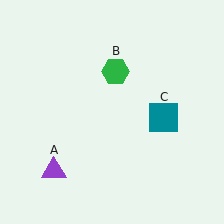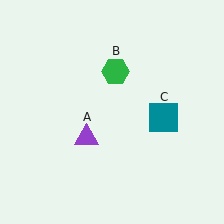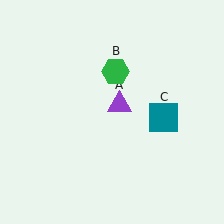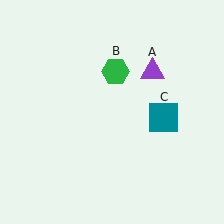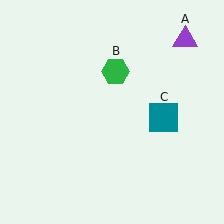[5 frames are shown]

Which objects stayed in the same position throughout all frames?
Green hexagon (object B) and teal square (object C) remained stationary.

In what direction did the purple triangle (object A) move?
The purple triangle (object A) moved up and to the right.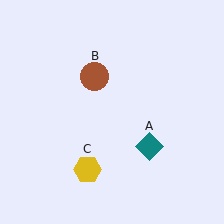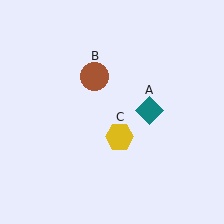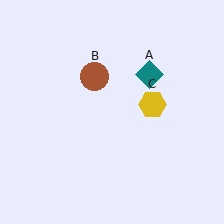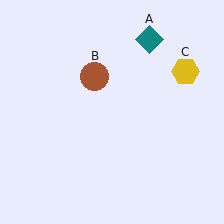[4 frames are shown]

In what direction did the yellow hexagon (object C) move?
The yellow hexagon (object C) moved up and to the right.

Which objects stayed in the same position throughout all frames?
Brown circle (object B) remained stationary.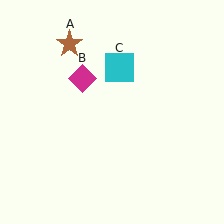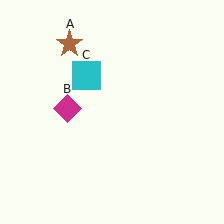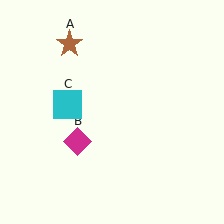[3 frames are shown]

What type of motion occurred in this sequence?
The magenta diamond (object B), cyan square (object C) rotated counterclockwise around the center of the scene.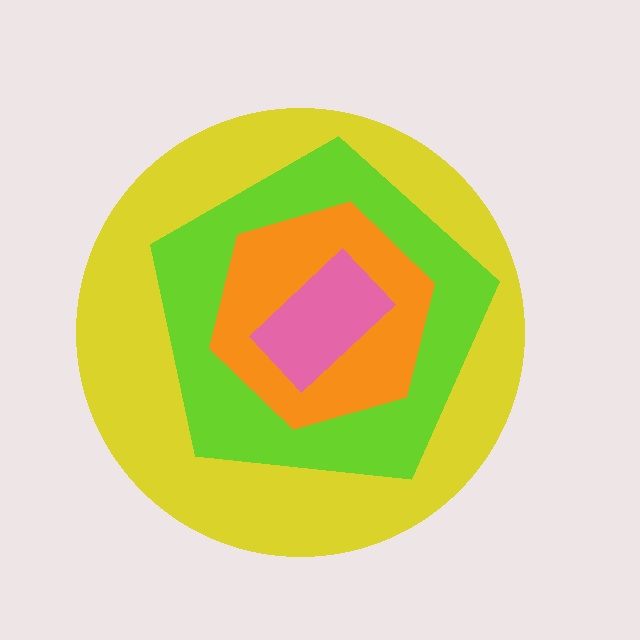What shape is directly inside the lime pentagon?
The orange hexagon.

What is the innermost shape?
The pink rectangle.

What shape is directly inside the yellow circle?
The lime pentagon.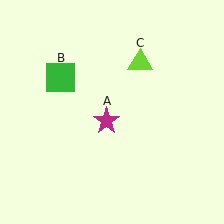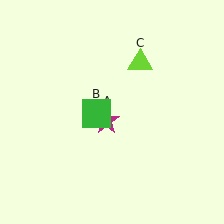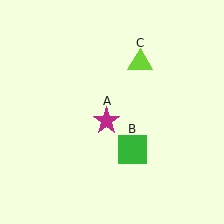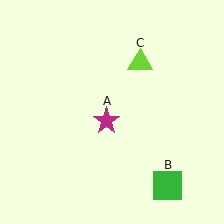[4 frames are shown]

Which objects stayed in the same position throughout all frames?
Magenta star (object A) and lime triangle (object C) remained stationary.